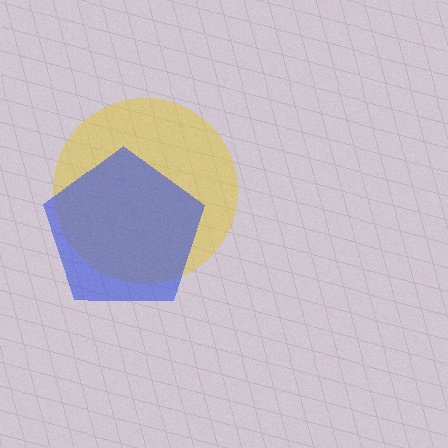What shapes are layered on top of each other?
The layered shapes are: a yellow circle, a blue pentagon.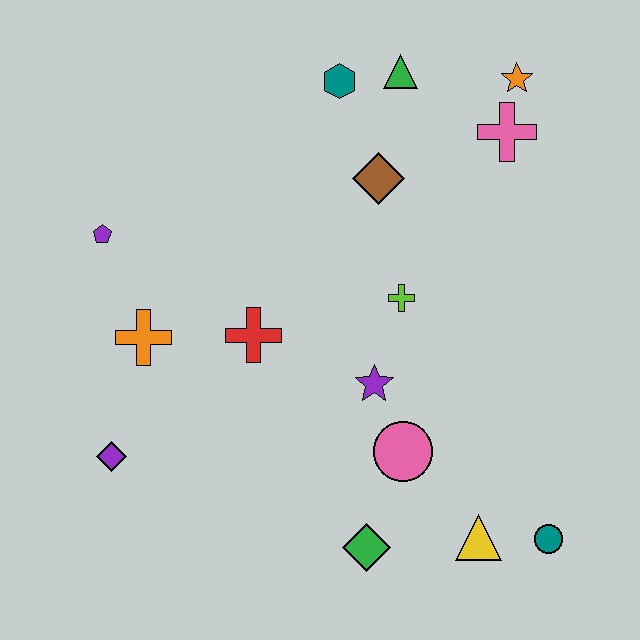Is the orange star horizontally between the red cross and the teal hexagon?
No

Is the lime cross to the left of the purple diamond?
No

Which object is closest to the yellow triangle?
The teal circle is closest to the yellow triangle.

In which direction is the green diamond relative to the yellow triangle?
The green diamond is to the left of the yellow triangle.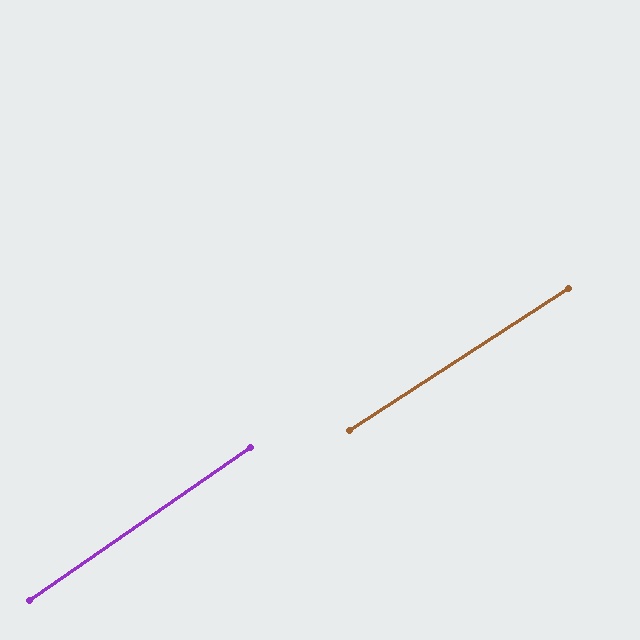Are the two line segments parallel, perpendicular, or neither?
Parallel — their directions differ by only 1.7°.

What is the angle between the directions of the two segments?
Approximately 2 degrees.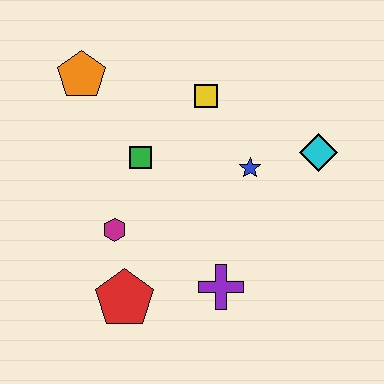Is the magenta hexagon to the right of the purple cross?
No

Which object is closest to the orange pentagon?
The green square is closest to the orange pentagon.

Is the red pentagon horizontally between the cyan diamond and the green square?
No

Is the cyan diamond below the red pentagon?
No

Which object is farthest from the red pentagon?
The cyan diamond is farthest from the red pentagon.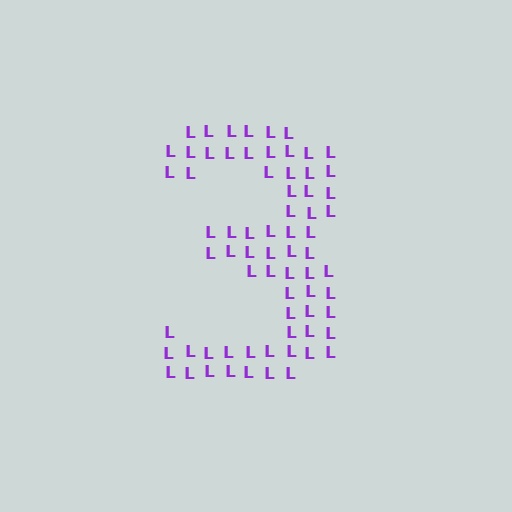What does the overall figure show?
The overall figure shows the digit 3.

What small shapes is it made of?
It is made of small letter L's.